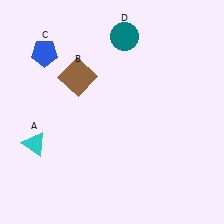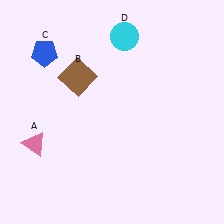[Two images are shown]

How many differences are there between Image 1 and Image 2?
There are 2 differences between the two images.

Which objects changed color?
A changed from cyan to pink. D changed from teal to cyan.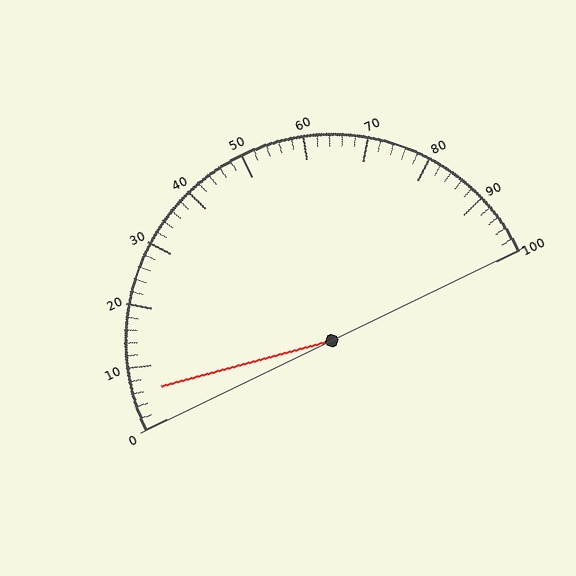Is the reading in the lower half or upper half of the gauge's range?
The reading is in the lower half of the range (0 to 100).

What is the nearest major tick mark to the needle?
The nearest major tick mark is 10.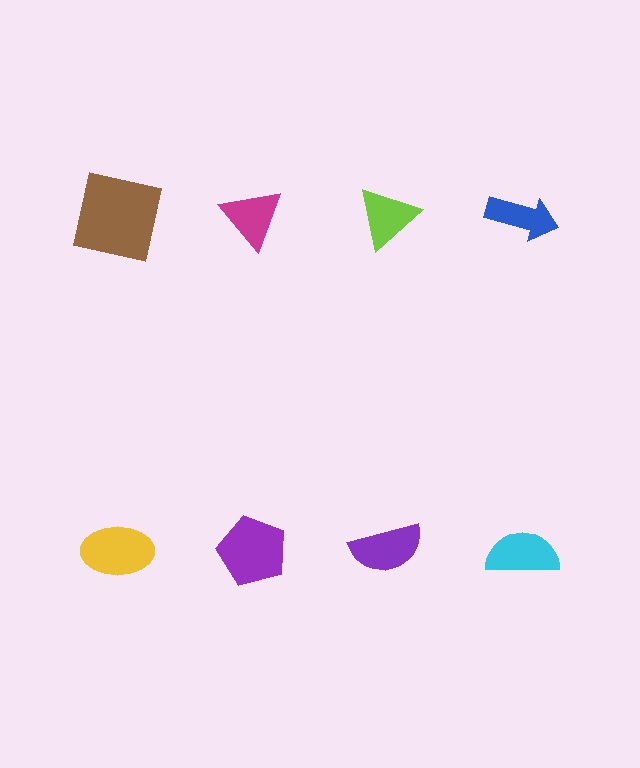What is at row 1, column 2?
A magenta triangle.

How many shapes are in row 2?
4 shapes.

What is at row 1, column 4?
A blue arrow.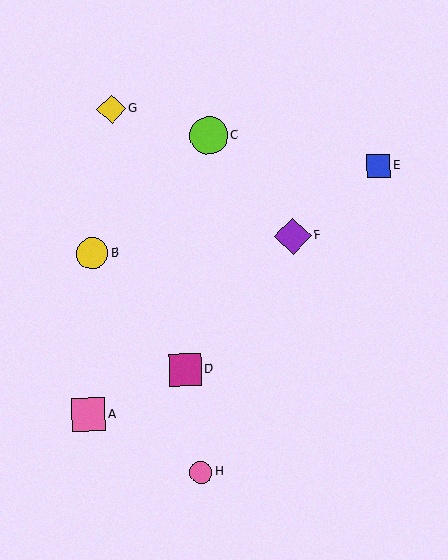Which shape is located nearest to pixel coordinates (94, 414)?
The pink square (labeled A) at (89, 414) is nearest to that location.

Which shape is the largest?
The lime circle (labeled C) is the largest.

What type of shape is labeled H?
Shape H is a pink circle.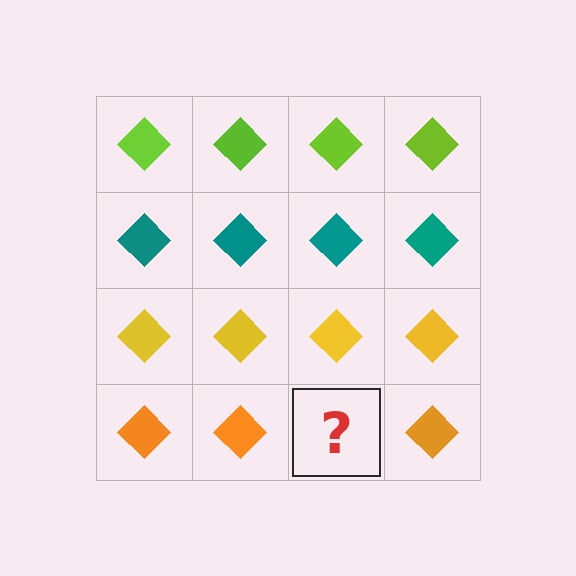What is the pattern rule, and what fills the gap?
The rule is that each row has a consistent color. The gap should be filled with an orange diamond.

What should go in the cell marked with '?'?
The missing cell should contain an orange diamond.